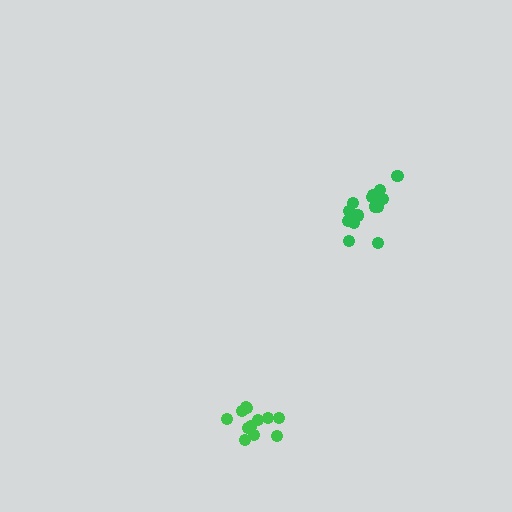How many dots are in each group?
Group 1: 12 dots, Group 2: 16 dots (28 total).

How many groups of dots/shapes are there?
There are 2 groups.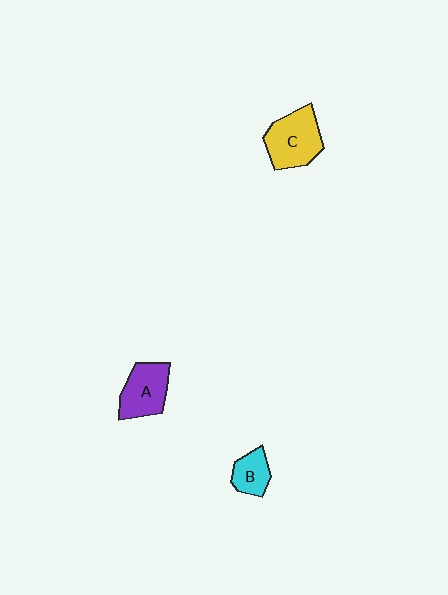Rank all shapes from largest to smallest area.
From largest to smallest: C (yellow), A (purple), B (cyan).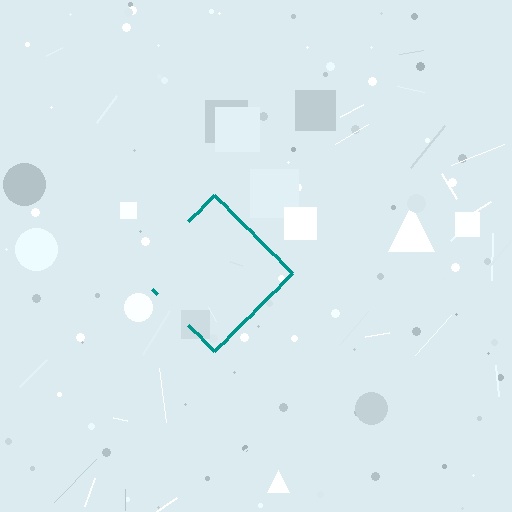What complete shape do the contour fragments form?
The contour fragments form a diamond.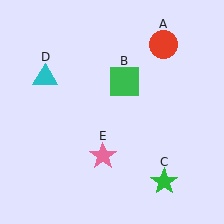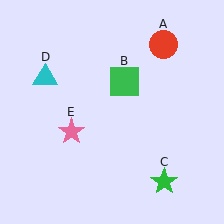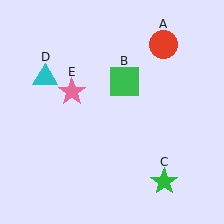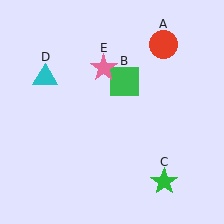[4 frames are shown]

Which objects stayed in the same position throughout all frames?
Red circle (object A) and green square (object B) and green star (object C) and cyan triangle (object D) remained stationary.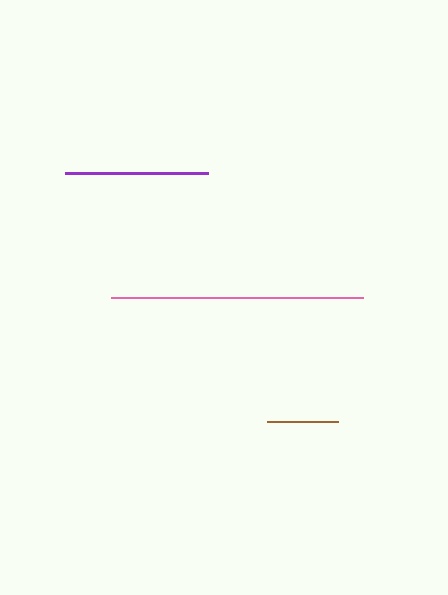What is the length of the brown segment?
The brown segment is approximately 71 pixels long.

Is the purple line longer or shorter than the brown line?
The purple line is longer than the brown line.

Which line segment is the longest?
The pink line is the longest at approximately 252 pixels.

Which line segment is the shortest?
The brown line is the shortest at approximately 71 pixels.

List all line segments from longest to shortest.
From longest to shortest: pink, purple, brown.